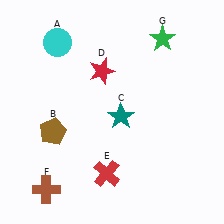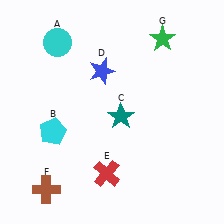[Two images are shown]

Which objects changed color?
B changed from brown to cyan. D changed from red to blue.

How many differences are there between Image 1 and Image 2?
There are 2 differences between the two images.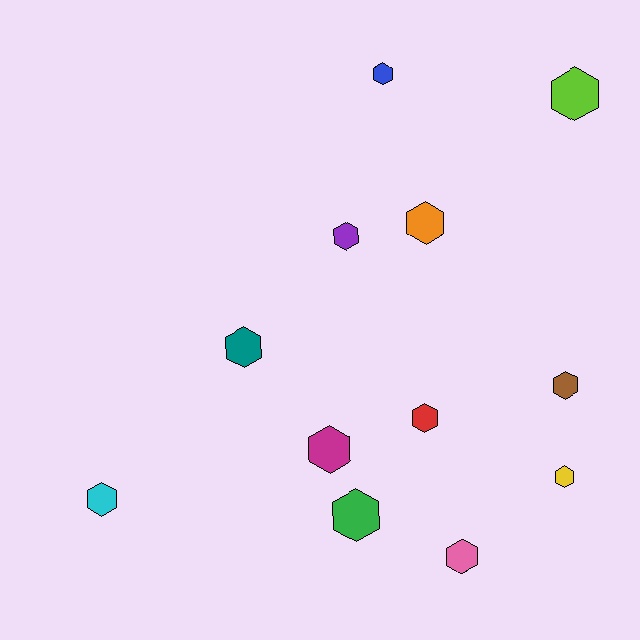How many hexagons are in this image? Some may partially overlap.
There are 12 hexagons.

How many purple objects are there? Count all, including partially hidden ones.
There is 1 purple object.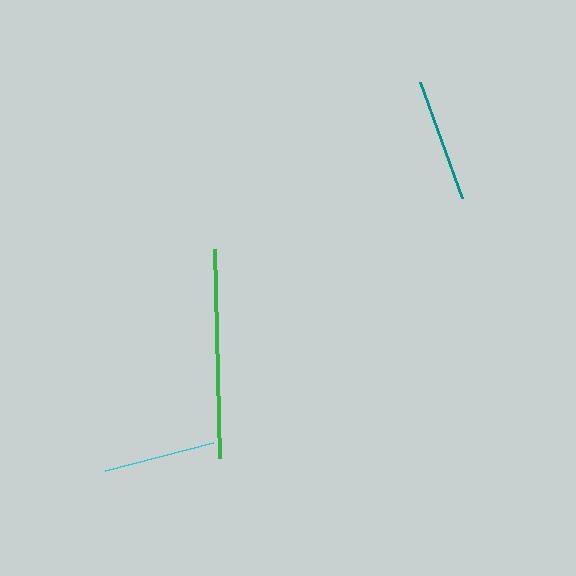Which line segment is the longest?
The green line is the longest at approximately 209 pixels.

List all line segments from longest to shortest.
From longest to shortest: green, teal, cyan.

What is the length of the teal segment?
The teal segment is approximately 123 pixels long.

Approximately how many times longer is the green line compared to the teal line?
The green line is approximately 1.7 times the length of the teal line.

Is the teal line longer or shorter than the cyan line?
The teal line is longer than the cyan line.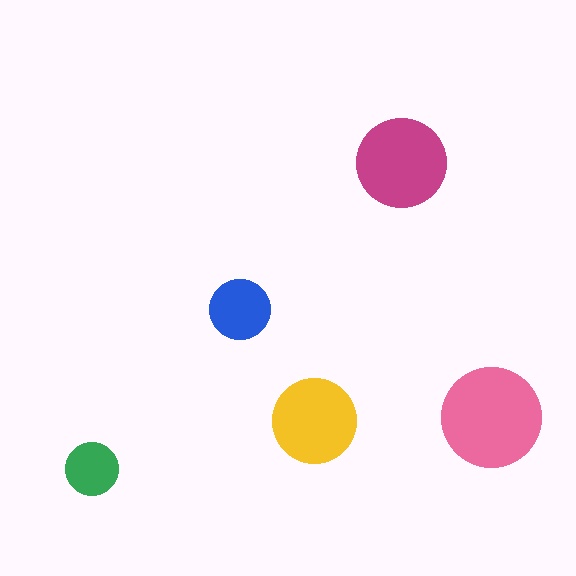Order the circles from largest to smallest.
the pink one, the magenta one, the yellow one, the blue one, the green one.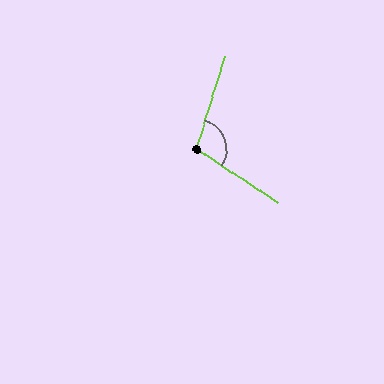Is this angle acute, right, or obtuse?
It is obtuse.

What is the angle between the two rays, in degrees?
Approximately 106 degrees.